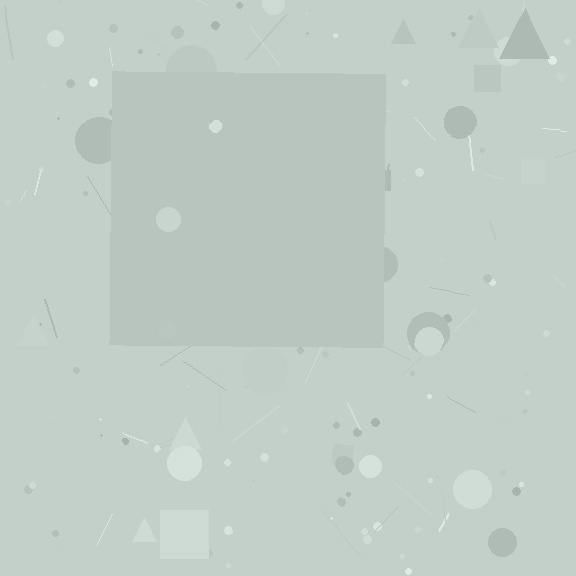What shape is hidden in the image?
A square is hidden in the image.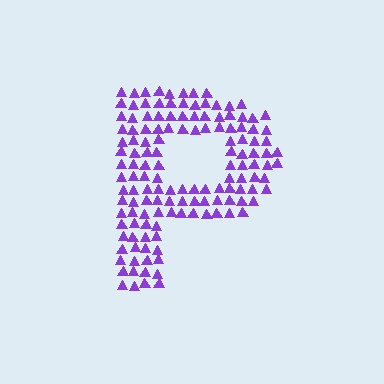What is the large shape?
The large shape is the letter P.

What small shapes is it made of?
It is made of small triangles.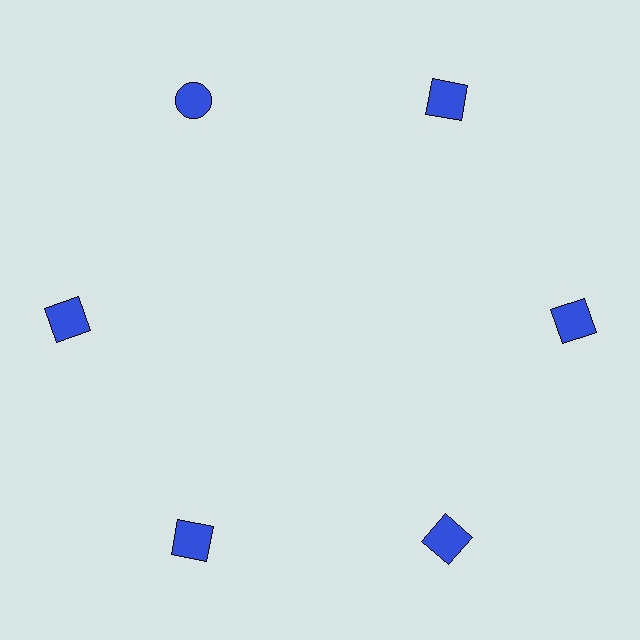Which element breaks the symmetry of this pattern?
The blue circle at roughly the 11 o'clock position breaks the symmetry. All other shapes are blue squares.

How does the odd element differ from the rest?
It has a different shape: circle instead of square.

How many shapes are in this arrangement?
There are 6 shapes arranged in a ring pattern.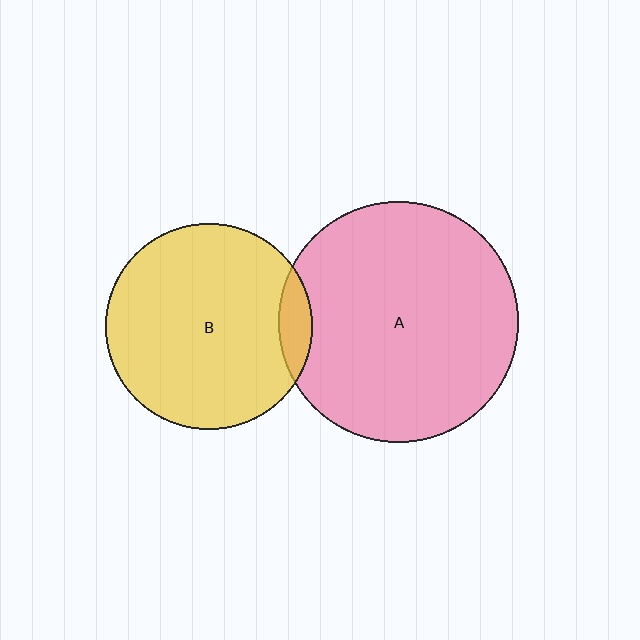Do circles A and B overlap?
Yes.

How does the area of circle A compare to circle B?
Approximately 1.4 times.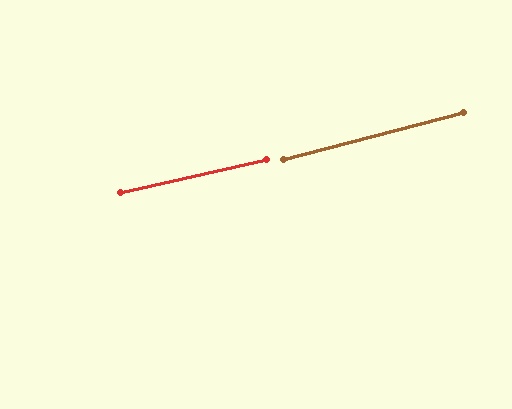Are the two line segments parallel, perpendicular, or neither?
Parallel — their directions differ by only 1.8°.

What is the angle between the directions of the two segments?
Approximately 2 degrees.